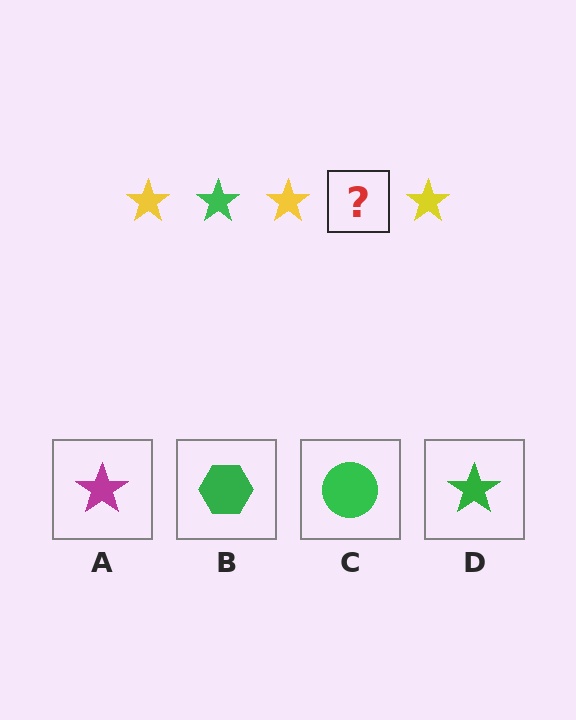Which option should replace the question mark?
Option D.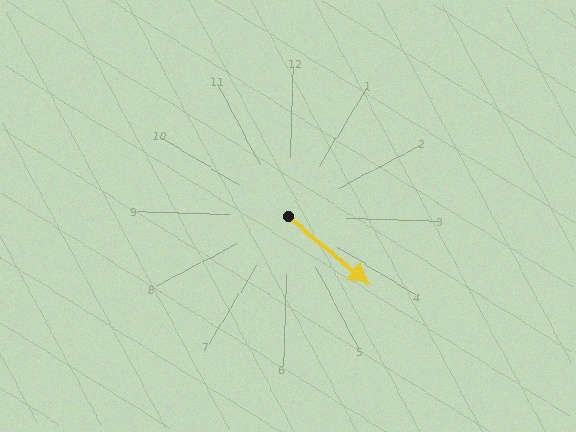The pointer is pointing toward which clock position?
Roughly 4 o'clock.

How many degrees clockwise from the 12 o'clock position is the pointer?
Approximately 128 degrees.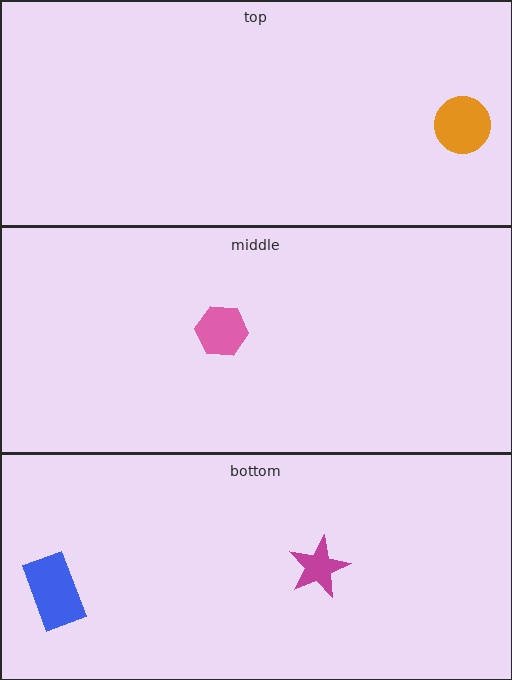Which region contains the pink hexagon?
The middle region.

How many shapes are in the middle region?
1.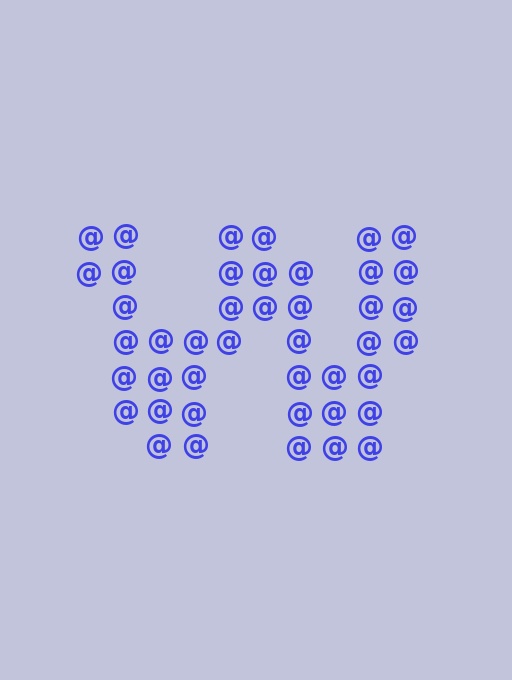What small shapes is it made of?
It is made of small at signs.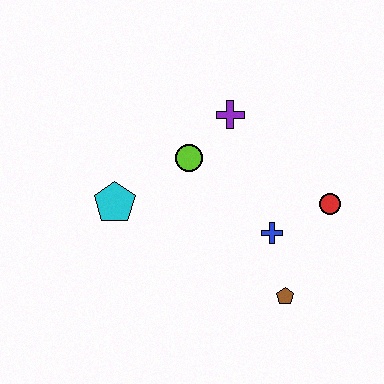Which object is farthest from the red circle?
The cyan pentagon is farthest from the red circle.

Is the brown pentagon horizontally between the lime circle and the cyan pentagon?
No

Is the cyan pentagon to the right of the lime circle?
No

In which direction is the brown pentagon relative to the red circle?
The brown pentagon is below the red circle.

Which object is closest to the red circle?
The blue cross is closest to the red circle.